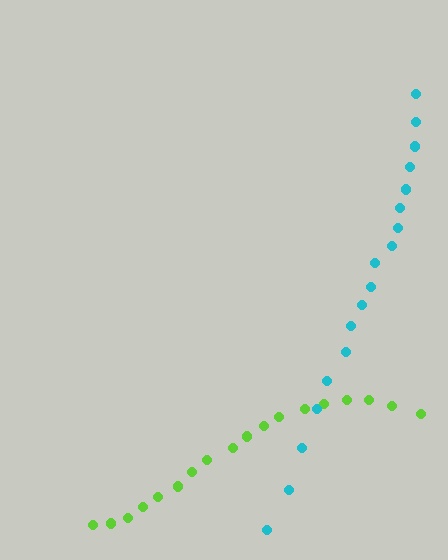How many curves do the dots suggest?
There are 2 distinct paths.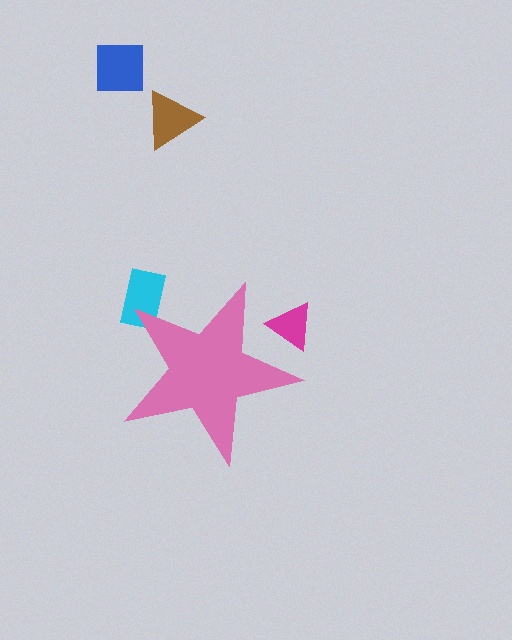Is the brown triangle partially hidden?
No, the brown triangle is fully visible.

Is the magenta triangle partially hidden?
Yes, the magenta triangle is partially hidden behind the pink star.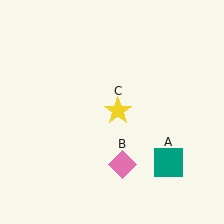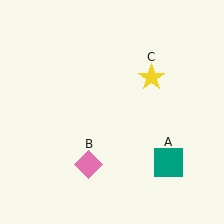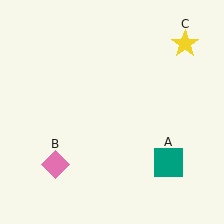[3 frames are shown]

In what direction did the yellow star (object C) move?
The yellow star (object C) moved up and to the right.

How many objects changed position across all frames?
2 objects changed position: pink diamond (object B), yellow star (object C).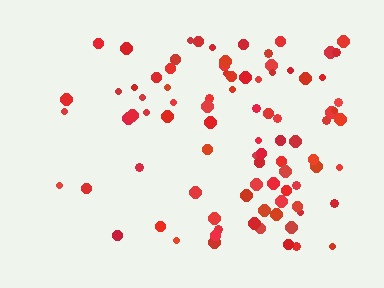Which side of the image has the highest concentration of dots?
The right.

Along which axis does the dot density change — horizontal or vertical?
Horizontal.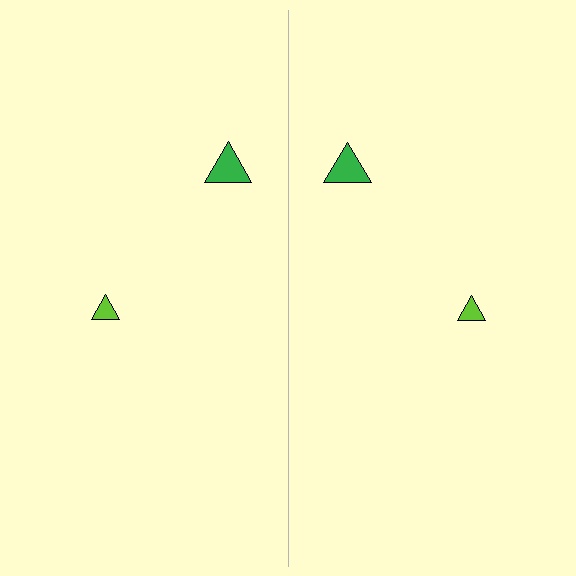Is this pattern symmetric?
Yes, this pattern has bilateral (reflection) symmetry.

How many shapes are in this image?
There are 4 shapes in this image.